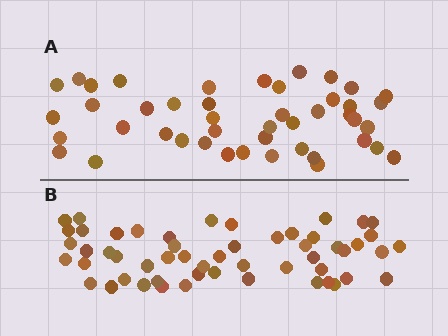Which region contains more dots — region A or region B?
Region B (the bottom region) has more dots.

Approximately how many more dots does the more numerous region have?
Region B has roughly 8 or so more dots than region A.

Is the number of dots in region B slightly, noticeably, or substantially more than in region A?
Region B has only slightly more — the two regions are fairly close. The ratio is roughly 1.2 to 1.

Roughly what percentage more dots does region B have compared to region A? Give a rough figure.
About 20% more.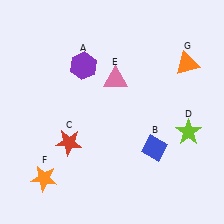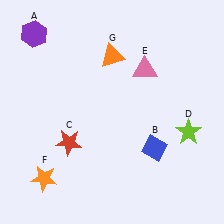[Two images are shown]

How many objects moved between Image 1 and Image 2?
3 objects moved between the two images.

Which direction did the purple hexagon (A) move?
The purple hexagon (A) moved left.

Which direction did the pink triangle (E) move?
The pink triangle (E) moved right.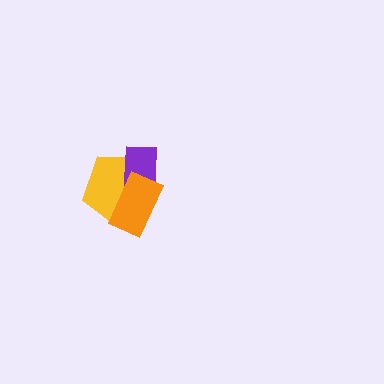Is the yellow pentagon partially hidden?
Yes, it is partially covered by another shape.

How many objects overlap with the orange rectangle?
2 objects overlap with the orange rectangle.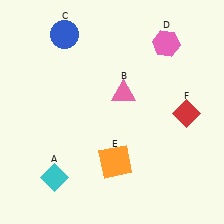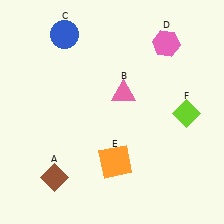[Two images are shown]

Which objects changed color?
A changed from cyan to brown. F changed from red to lime.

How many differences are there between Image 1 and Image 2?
There are 2 differences between the two images.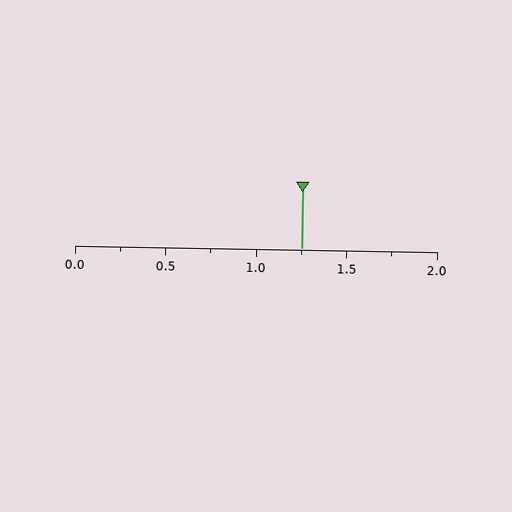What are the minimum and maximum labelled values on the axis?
The axis runs from 0.0 to 2.0.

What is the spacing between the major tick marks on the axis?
The major ticks are spaced 0.5 apart.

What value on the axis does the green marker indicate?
The marker indicates approximately 1.25.